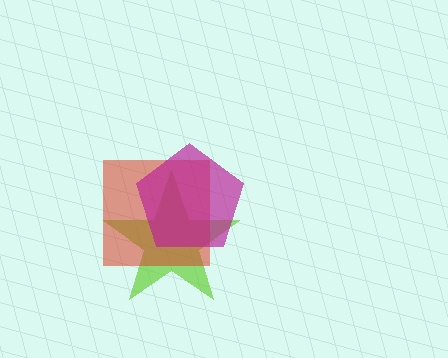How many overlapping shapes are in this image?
There are 3 overlapping shapes in the image.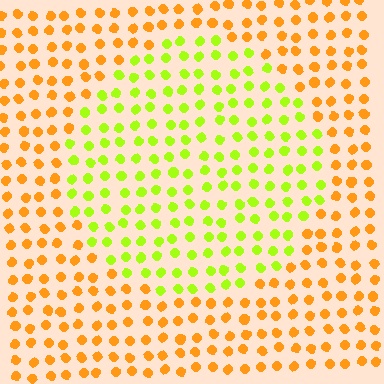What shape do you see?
I see a circle.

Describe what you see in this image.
The image is filled with small orange elements in a uniform arrangement. A circle-shaped region is visible where the elements are tinted to a slightly different hue, forming a subtle color boundary.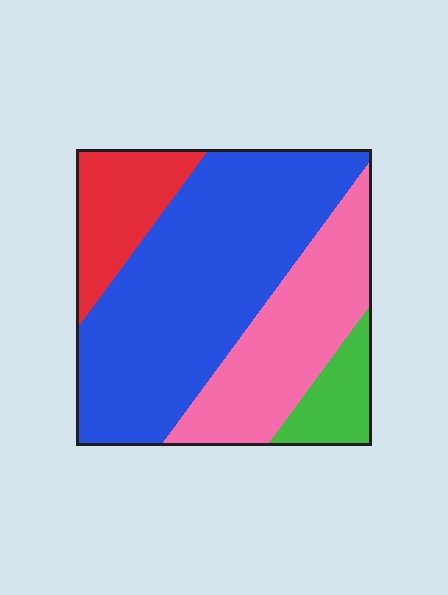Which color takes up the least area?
Green, at roughly 10%.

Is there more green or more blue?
Blue.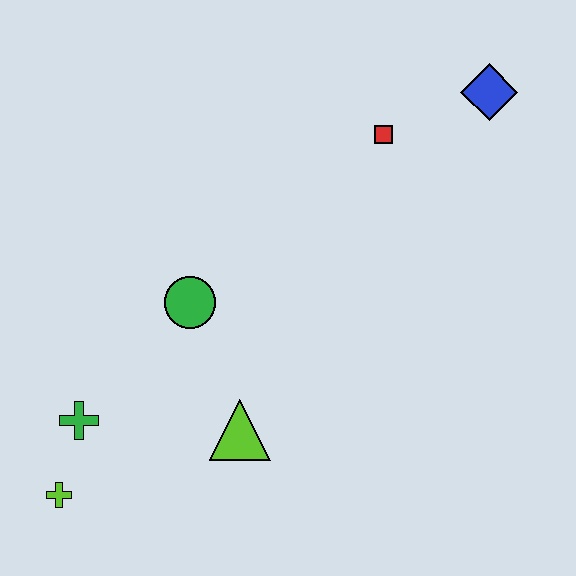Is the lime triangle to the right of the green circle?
Yes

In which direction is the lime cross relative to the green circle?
The lime cross is below the green circle.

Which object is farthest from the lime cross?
The blue diamond is farthest from the lime cross.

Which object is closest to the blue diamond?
The red square is closest to the blue diamond.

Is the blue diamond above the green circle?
Yes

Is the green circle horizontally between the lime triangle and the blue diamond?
No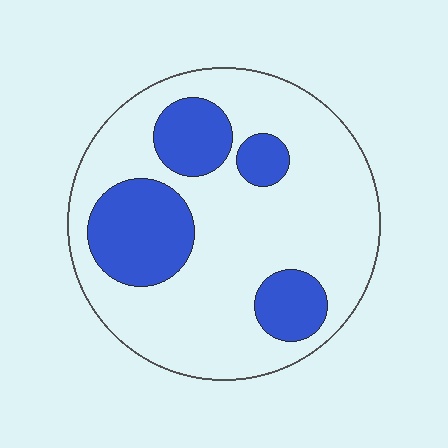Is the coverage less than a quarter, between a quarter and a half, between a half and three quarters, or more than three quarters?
Between a quarter and a half.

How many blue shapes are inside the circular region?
4.